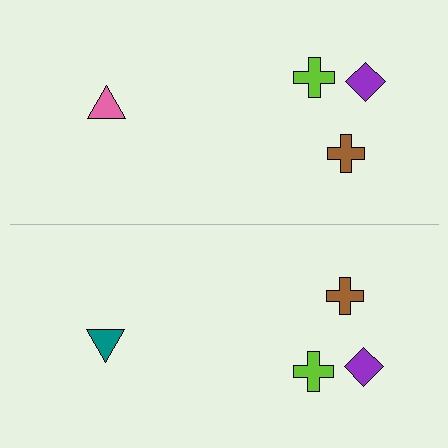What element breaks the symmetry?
The teal triangle on the bottom side breaks the symmetry — its mirror counterpart is pink.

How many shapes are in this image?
There are 8 shapes in this image.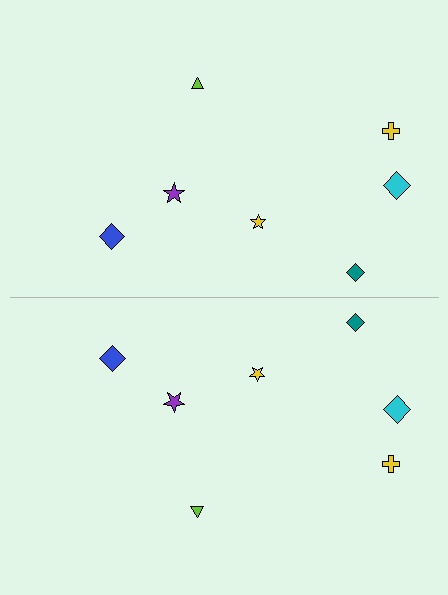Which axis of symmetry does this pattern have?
The pattern has a horizontal axis of symmetry running through the center of the image.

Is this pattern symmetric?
Yes, this pattern has bilateral (reflection) symmetry.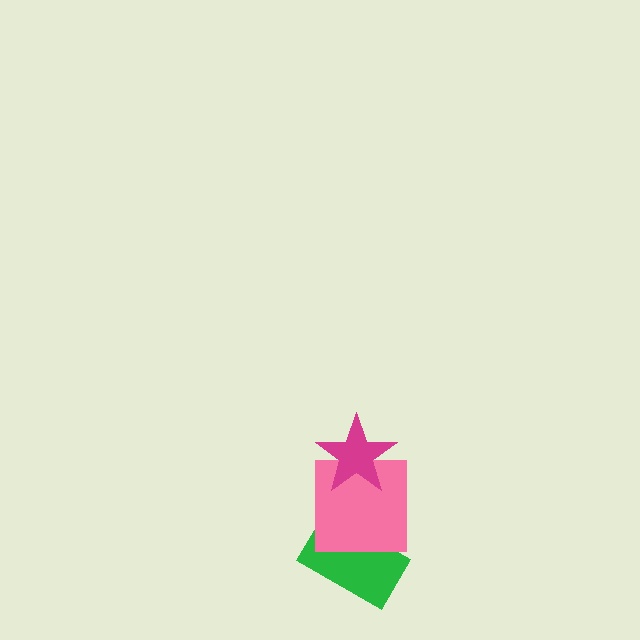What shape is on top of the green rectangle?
The pink square is on top of the green rectangle.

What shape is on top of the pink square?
The magenta star is on top of the pink square.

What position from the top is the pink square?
The pink square is 2nd from the top.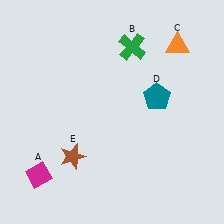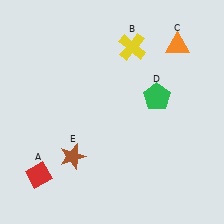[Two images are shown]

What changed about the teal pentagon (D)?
In Image 1, D is teal. In Image 2, it changed to green.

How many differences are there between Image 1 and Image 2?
There are 3 differences between the two images.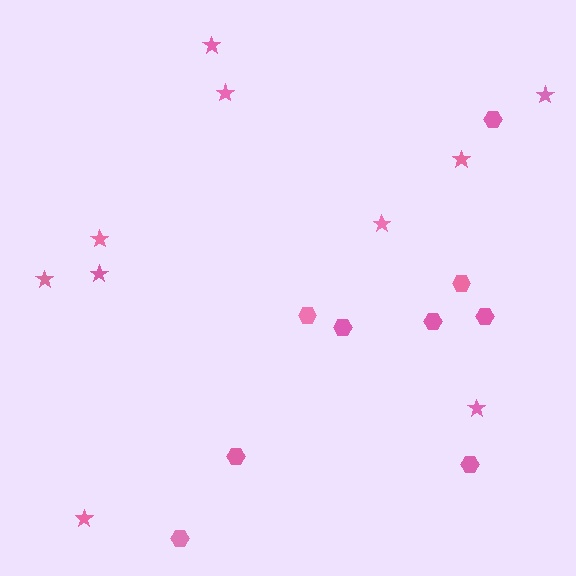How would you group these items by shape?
There are 2 groups: one group of hexagons (9) and one group of stars (10).